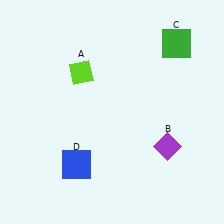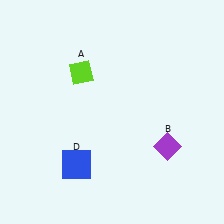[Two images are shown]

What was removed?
The green square (C) was removed in Image 2.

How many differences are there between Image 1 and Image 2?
There is 1 difference between the two images.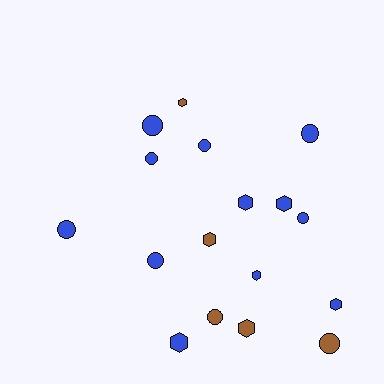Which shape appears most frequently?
Circle, with 9 objects.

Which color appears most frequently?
Blue, with 12 objects.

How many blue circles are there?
There are 7 blue circles.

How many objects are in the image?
There are 17 objects.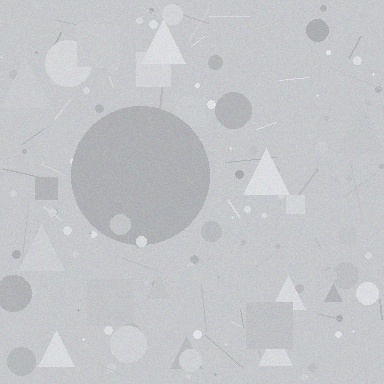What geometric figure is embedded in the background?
A circle is embedded in the background.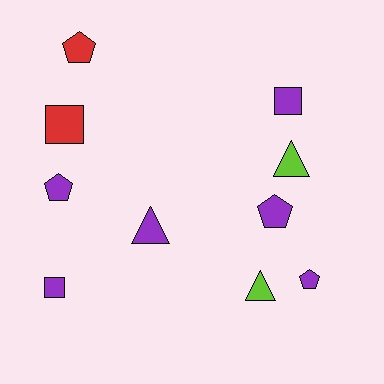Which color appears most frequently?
Purple, with 6 objects.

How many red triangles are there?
There are no red triangles.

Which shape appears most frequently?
Pentagon, with 4 objects.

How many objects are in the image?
There are 10 objects.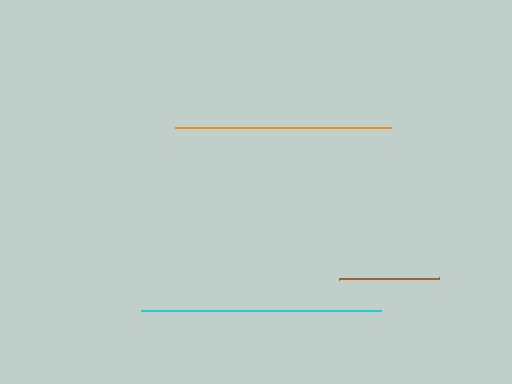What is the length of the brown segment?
The brown segment is approximately 100 pixels long.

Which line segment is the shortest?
The brown line is the shortest at approximately 100 pixels.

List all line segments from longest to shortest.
From longest to shortest: cyan, orange, brown.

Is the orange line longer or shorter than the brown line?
The orange line is longer than the brown line.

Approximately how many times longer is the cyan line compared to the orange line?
The cyan line is approximately 1.1 times the length of the orange line.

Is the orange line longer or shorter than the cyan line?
The cyan line is longer than the orange line.